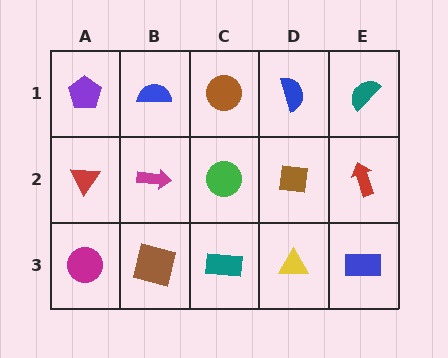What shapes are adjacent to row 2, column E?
A teal semicircle (row 1, column E), a blue rectangle (row 3, column E), a brown square (row 2, column D).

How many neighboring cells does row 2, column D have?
4.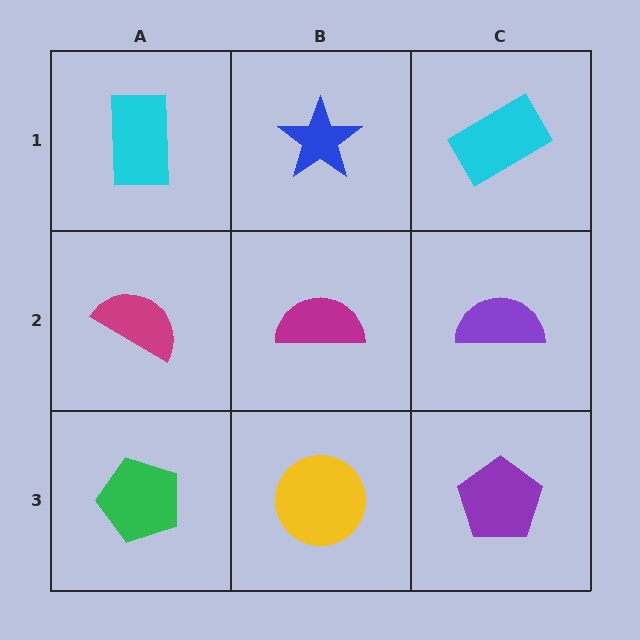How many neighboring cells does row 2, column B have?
4.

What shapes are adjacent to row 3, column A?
A magenta semicircle (row 2, column A), a yellow circle (row 3, column B).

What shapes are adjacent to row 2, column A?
A cyan rectangle (row 1, column A), a green pentagon (row 3, column A), a magenta semicircle (row 2, column B).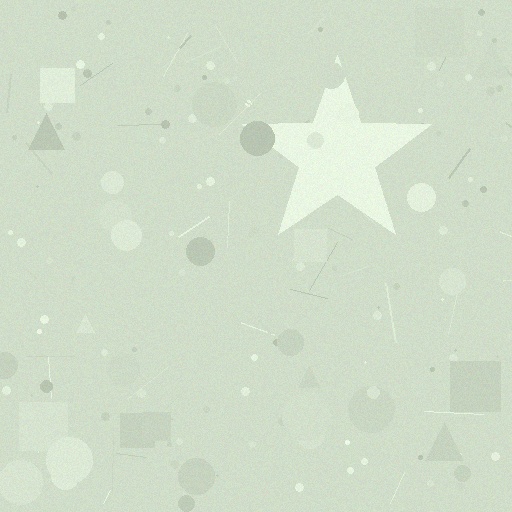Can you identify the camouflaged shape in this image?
The camouflaged shape is a star.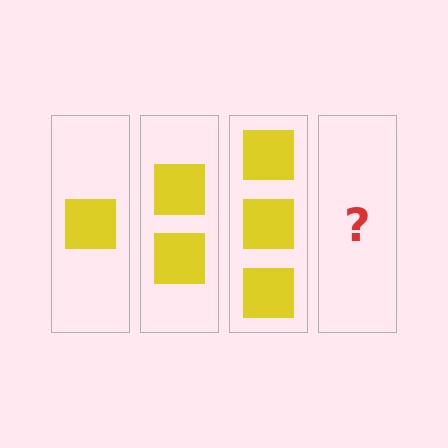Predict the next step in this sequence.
The next step is 4 squares.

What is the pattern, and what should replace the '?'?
The pattern is that each step adds one more square. The '?' should be 4 squares.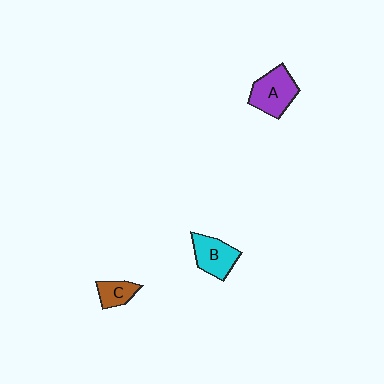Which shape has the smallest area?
Shape C (brown).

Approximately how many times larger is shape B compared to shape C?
Approximately 1.6 times.